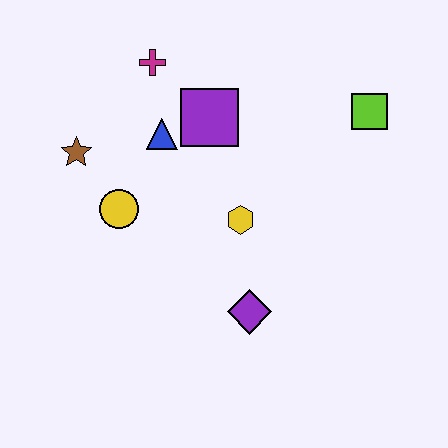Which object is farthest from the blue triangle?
The lime square is farthest from the blue triangle.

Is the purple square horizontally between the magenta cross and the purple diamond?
Yes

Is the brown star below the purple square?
Yes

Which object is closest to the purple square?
The blue triangle is closest to the purple square.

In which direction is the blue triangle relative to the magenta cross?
The blue triangle is below the magenta cross.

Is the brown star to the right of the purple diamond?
No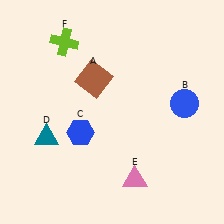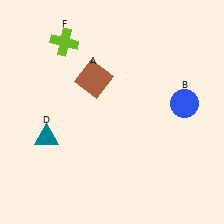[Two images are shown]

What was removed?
The pink triangle (E), the blue hexagon (C) were removed in Image 2.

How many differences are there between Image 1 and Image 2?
There are 2 differences between the two images.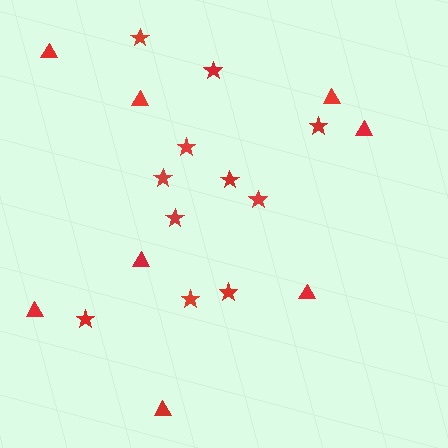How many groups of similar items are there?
There are 2 groups: one group of stars (11) and one group of triangles (8).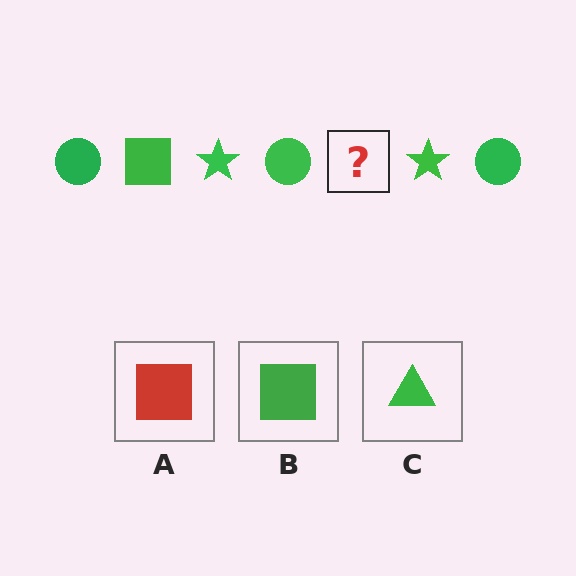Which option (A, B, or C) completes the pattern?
B.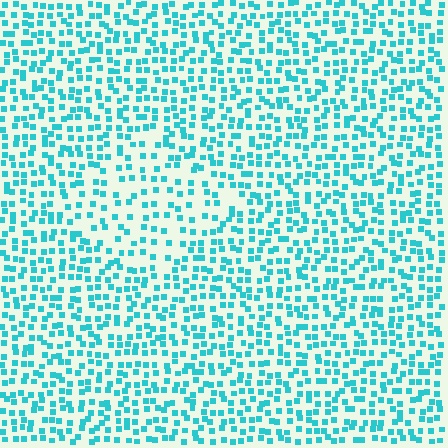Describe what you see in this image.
The image contains small cyan elements arranged at two different densities. A diamond-shaped region is visible where the elements are less densely packed than the surrounding area.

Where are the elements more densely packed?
The elements are more densely packed outside the diamond boundary.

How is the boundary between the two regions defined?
The boundary is defined by a change in element density (approximately 1.7x ratio). All elements are the same color, size, and shape.